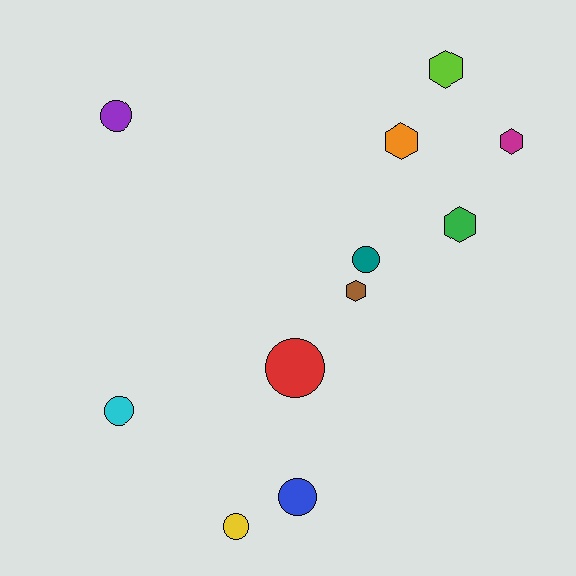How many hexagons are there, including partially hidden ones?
There are 5 hexagons.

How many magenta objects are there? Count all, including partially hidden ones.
There is 1 magenta object.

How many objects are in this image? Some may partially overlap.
There are 11 objects.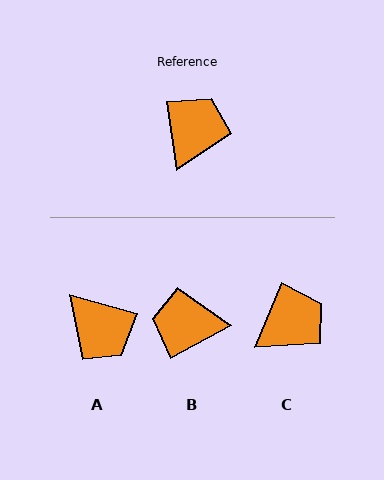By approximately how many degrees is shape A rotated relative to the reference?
Approximately 114 degrees clockwise.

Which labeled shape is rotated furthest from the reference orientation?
A, about 114 degrees away.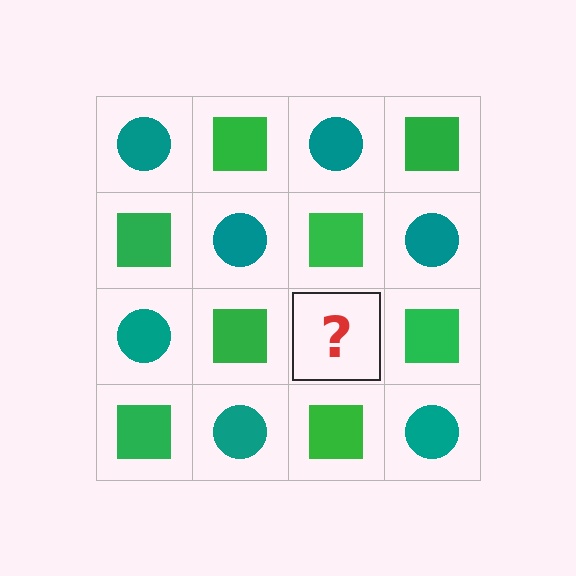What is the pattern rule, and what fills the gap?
The rule is that it alternates teal circle and green square in a checkerboard pattern. The gap should be filled with a teal circle.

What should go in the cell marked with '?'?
The missing cell should contain a teal circle.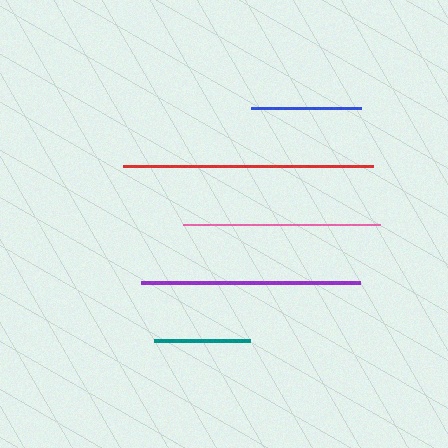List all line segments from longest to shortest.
From longest to shortest: red, purple, pink, blue, teal.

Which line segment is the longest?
The red line is the longest at approximately 251 pixels.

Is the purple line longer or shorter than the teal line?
The purple line is longer than the teal line.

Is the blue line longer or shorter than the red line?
The red line is longer than the blue line.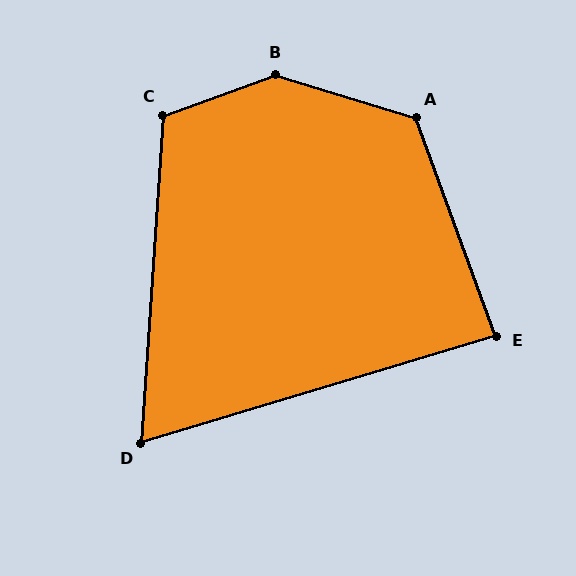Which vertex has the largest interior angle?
B, at approximately 143 degrees.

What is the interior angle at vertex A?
Approximately 127 degrees (obtuse).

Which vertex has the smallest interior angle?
D, at approximately 70 degrees.